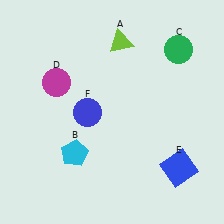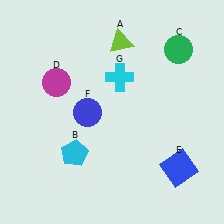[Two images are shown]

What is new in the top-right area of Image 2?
A cyan cross (G) was added in the top-right area of Image 2.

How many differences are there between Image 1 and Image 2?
There is 1 difference between the two images.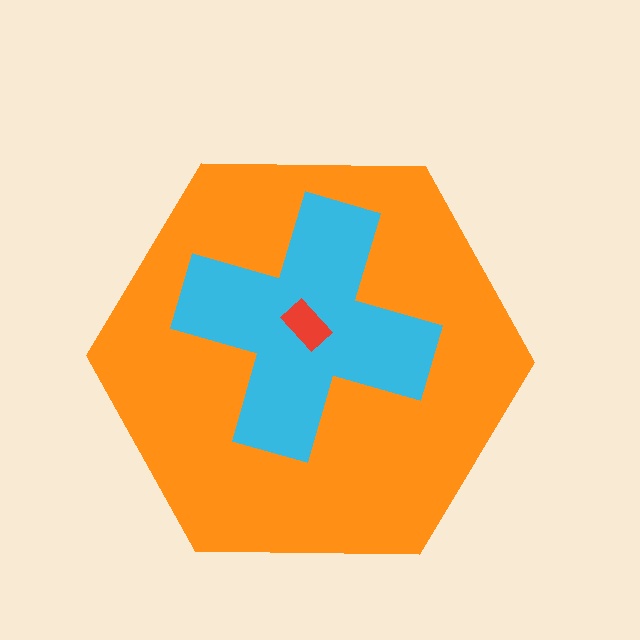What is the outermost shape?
The orange hexagon.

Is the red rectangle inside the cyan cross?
Yes.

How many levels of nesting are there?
3.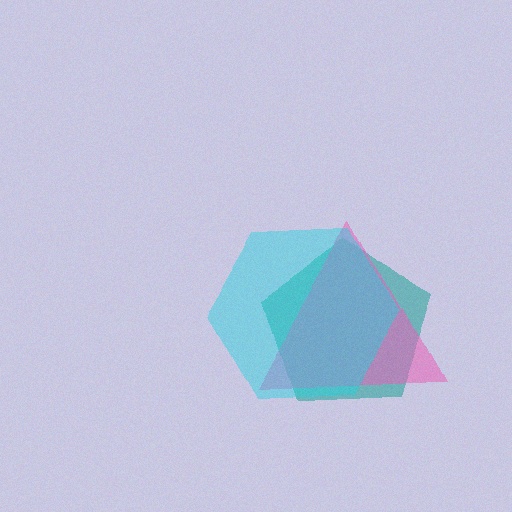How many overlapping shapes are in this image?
There are 3 overlapping shapes in the image.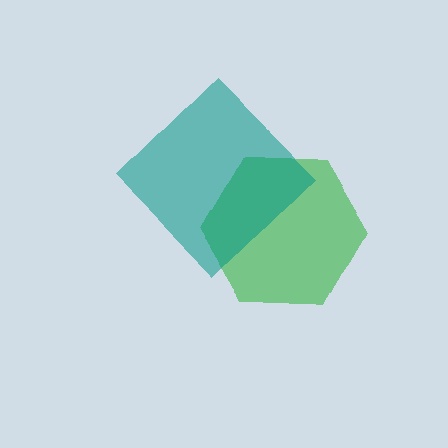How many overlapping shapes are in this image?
There are 2 overlapping shapes in the image.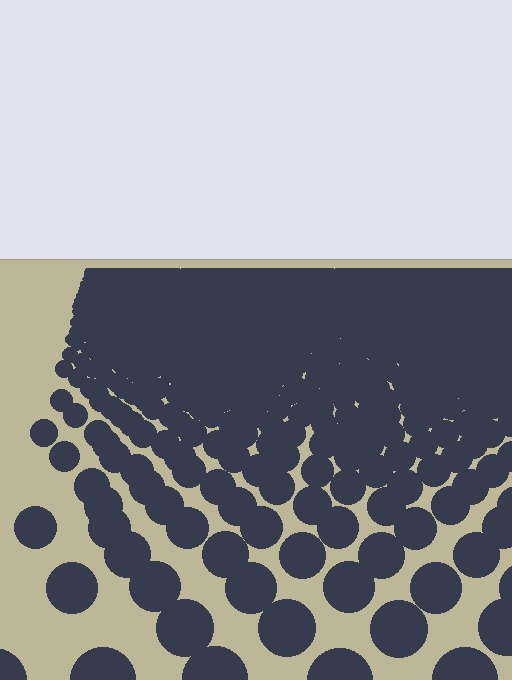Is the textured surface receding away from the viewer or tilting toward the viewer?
The surface is receding away from the viewer. Texture elements get smaller and denser toward the top.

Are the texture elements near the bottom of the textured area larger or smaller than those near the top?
Larger. Near the bottom, elements are closer to the viewer and appear at a bigger on-screen size.